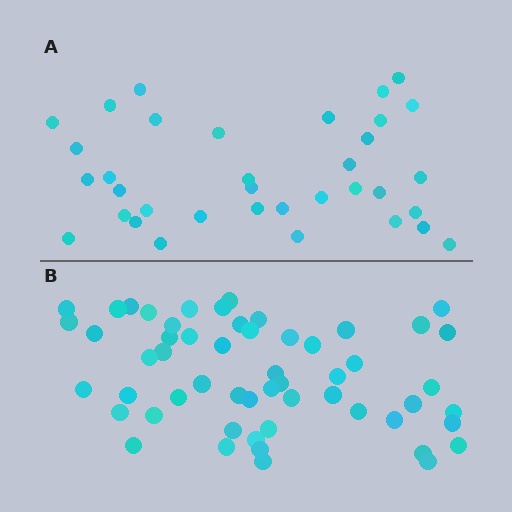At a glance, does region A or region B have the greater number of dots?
Region B (the bottom region) has more dots.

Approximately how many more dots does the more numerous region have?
Region B has approximately 20 more dots than region A.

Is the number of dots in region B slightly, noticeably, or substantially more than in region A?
Region B has substantially more. The ratio is roughly 1.6 to 1.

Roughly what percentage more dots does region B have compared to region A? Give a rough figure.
About 55% more.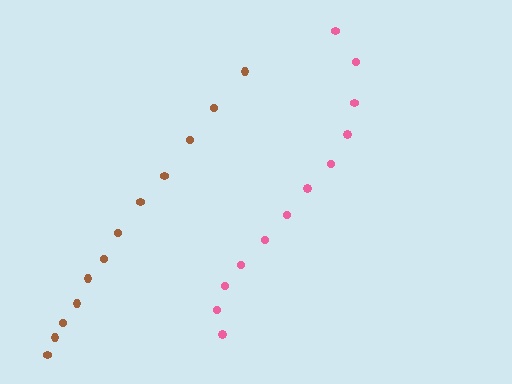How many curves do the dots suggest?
There are 2 distinct paths.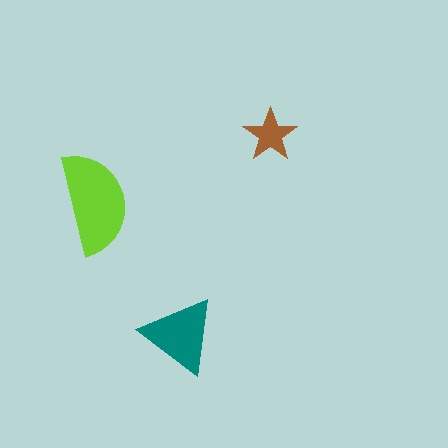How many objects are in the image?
There are 3 objects in the image.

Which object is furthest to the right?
The brown star is rightmost.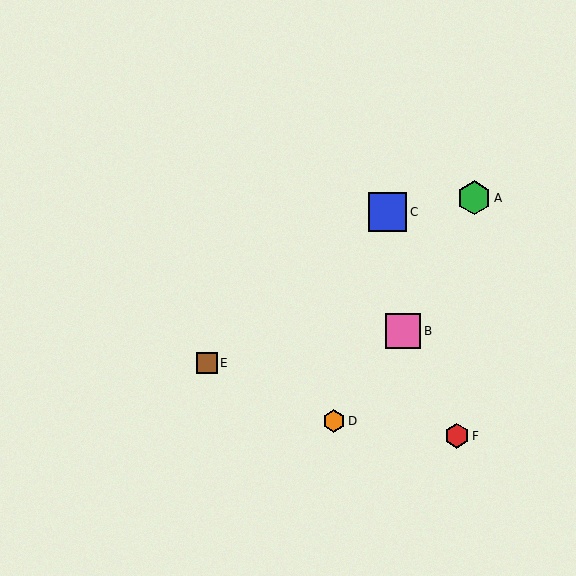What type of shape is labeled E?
Shape E is a brown square.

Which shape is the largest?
The blue square (labeled C) is the largest.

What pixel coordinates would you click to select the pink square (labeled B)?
Click at (403, 331) to select the pink square B.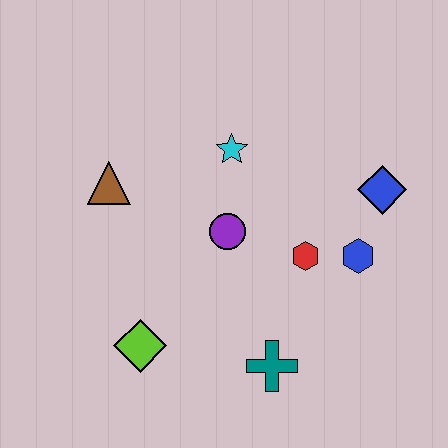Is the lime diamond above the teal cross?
Yes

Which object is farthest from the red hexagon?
The brown triangle is farthest from the red hexagon.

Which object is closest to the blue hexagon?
The red hexagon is closest to the blue hexagon.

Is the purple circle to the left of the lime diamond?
No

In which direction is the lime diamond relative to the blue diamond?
The lime diamond is to the left of the blue diamond.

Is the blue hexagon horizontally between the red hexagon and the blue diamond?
Yes